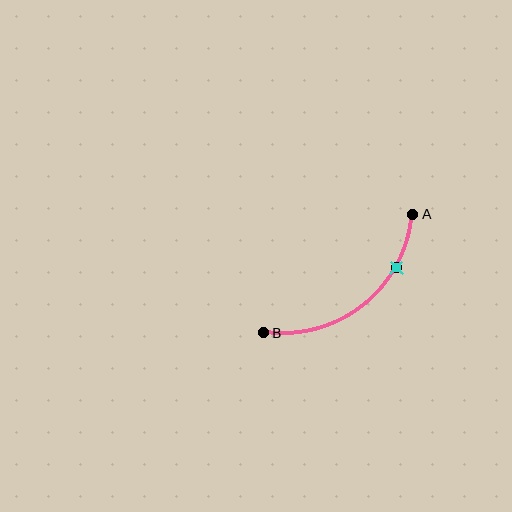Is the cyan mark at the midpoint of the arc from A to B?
No. The cyan mark lies on the arc but is closer to endpoint A. The arc midpoint would be at the point on the curve equidistant along the arc from both A and B.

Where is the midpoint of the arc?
The arc midpoint is the point on the curve farthest from the straight line joining A and B. It sits below and to the right of that line.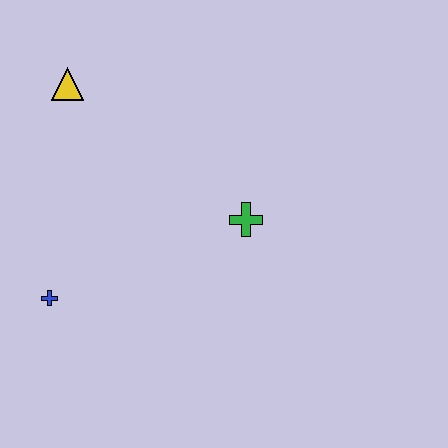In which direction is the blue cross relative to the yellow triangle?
The blue cross is below the yellow triangle.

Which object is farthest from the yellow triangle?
The green cross is farthest from the yellow triangle.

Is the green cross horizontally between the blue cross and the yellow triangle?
No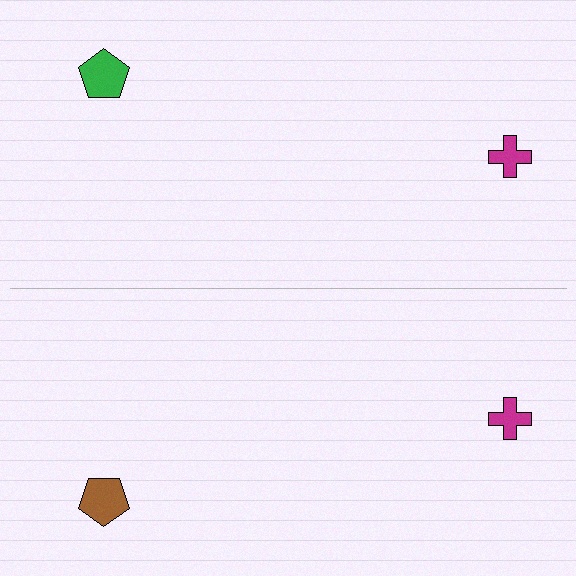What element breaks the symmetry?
The brown pentagon on the bottom side breaks the symmetry — its mirror counterpart is green.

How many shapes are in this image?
There are 4 shapes in this image.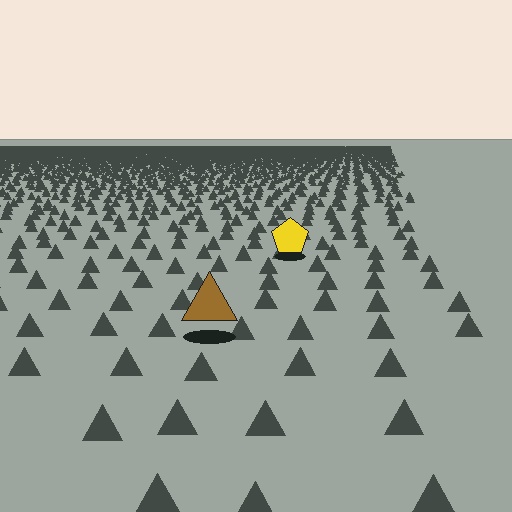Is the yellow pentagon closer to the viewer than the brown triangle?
No. The brown triangle is closer — you can tell from the texture gradient: the ground texture is coarser near it.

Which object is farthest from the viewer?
The yellow pentagon is farthest from the viewer. It appears smaller and the ground texture around it is denser.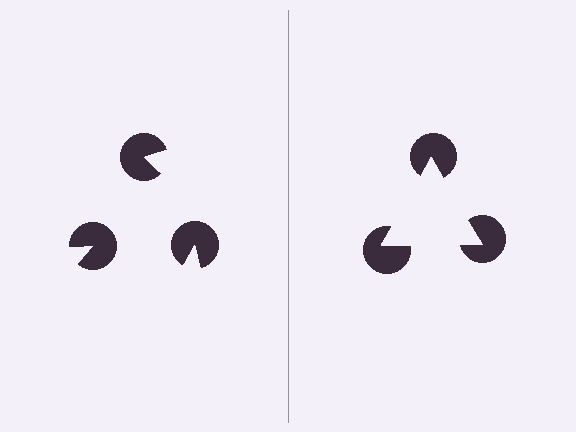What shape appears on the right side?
An illusory triangle.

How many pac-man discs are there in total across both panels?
6 — 3 on each side.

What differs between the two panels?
The pac-man discs are positioned identically on both sides; only the wedge orientations differ. On the right they align to a triangle; on the left they are misaligned.